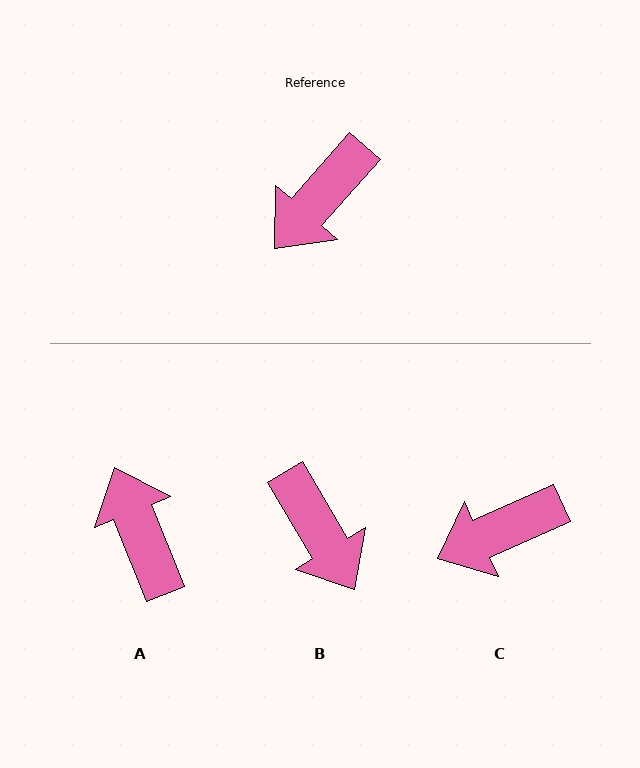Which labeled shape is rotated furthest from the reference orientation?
A, about 117 degrees away.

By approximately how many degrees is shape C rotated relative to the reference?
Approximately 25 degrees clockwise.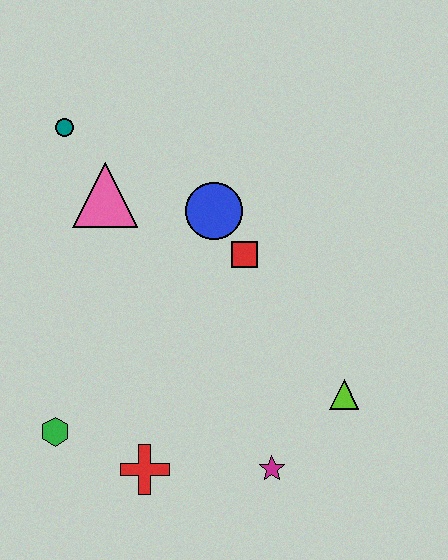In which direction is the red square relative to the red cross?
The red square is above the red cross.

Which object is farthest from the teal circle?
The magenta star is farthest from the teal circle.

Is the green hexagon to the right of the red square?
No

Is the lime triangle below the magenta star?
No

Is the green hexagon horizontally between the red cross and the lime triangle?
No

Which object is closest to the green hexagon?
The red cross is closest to the green hexagon.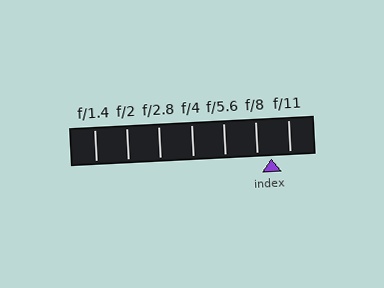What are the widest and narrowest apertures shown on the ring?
The widest aperture shown is f/1.4 and the narrowest is f/11.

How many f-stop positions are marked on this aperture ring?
There are 7 f-stop positions marked.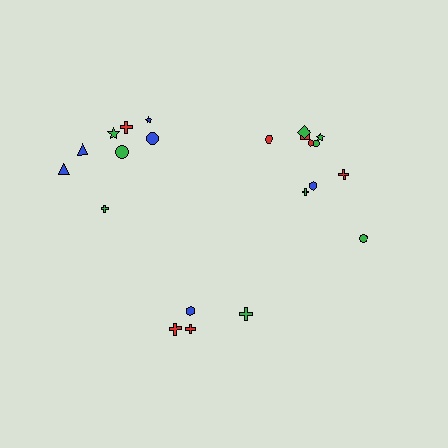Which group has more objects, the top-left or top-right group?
The top-right group.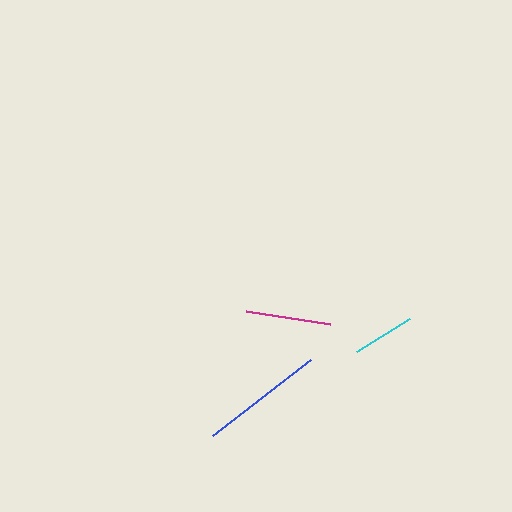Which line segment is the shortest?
The cyan line is the shortest at approximately 62 pixels.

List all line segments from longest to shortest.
From longest to shortest: blue, magenta, cyan.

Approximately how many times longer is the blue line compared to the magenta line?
The blue line is approximately 1.5 times the length of the magenta line.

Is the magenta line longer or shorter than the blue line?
The blue line is longer than the magenta line.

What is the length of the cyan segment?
The cyan segment is approximately 62 pixels long.